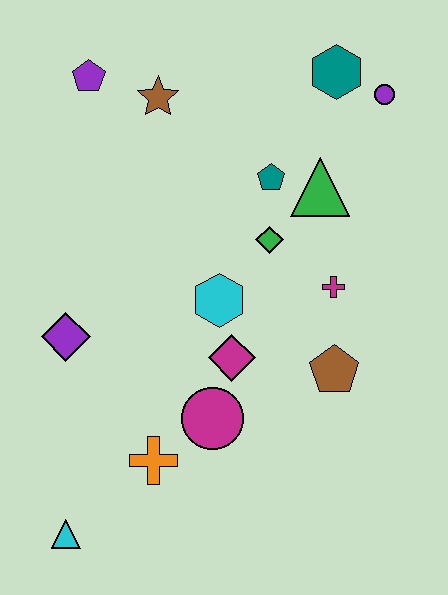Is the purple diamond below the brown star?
Yes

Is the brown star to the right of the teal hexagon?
No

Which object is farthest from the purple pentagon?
The cyan triangle is farthest from the purple pentagon.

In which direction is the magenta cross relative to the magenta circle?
The magenta cross is above the magenta circle.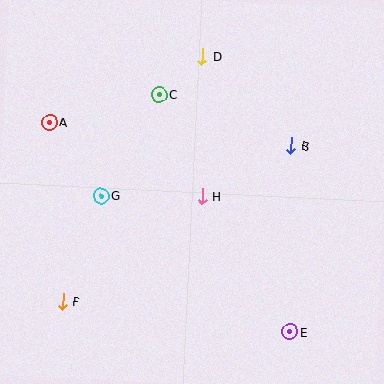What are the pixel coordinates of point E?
Point E is at (290, 332).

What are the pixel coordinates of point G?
Point G is at (101, 196).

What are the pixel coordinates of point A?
Point A is at (50, 122).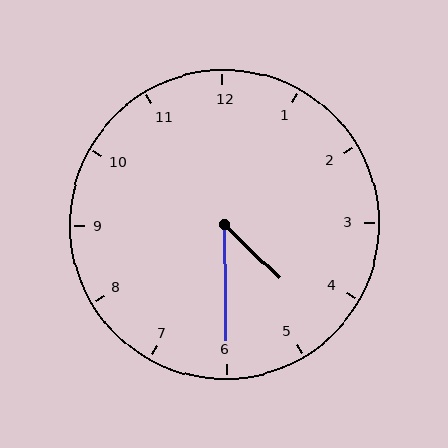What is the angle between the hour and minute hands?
Approximately 45 degrees.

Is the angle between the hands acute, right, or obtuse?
It is acute.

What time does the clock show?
4:30.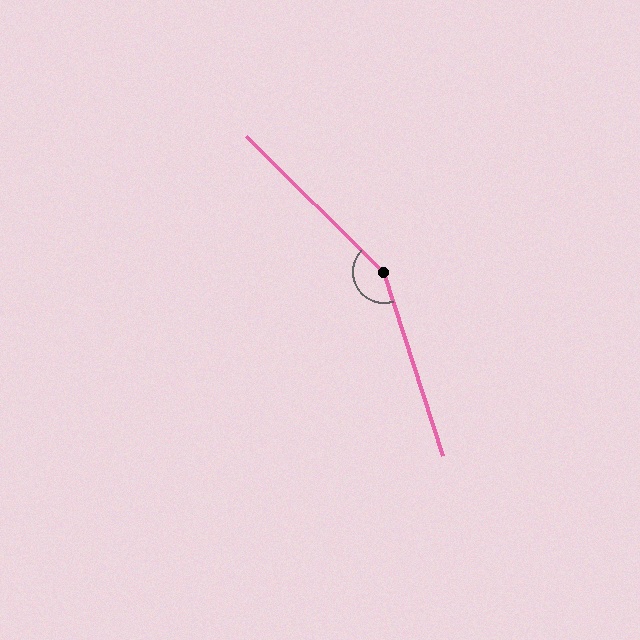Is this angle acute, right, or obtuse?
It is obtuse.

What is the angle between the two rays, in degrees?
Approximately 152 degrees.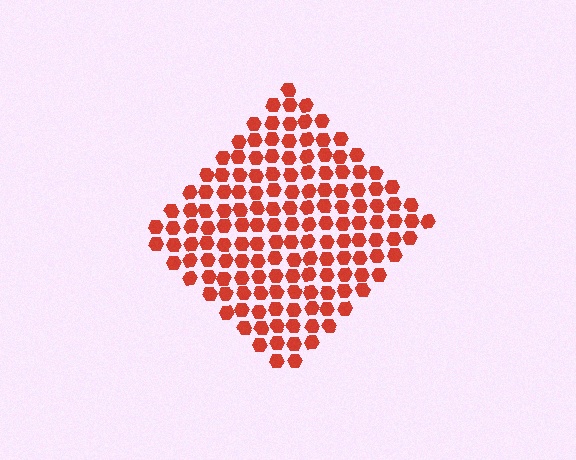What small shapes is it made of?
It is made of small hexagons.